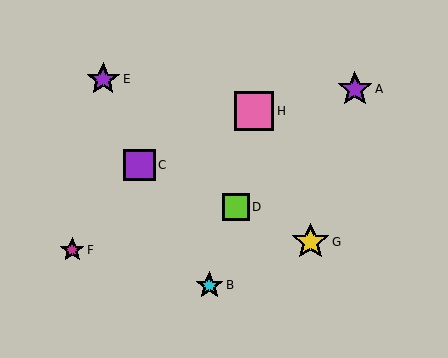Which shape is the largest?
The pink square (labeled H) is the largest.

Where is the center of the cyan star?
The center of the cyan star is at (209, 285).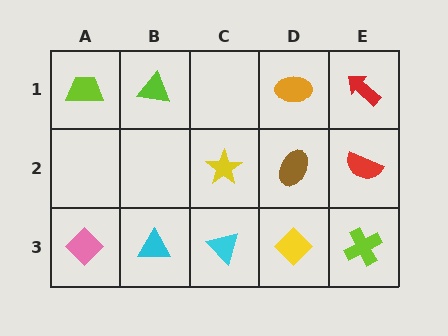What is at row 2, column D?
A brown ellipse.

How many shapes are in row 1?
4 shapes.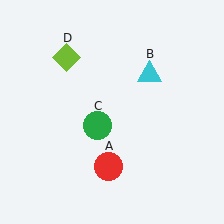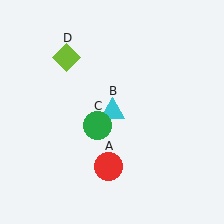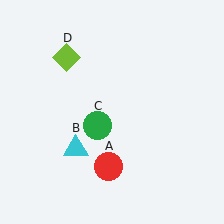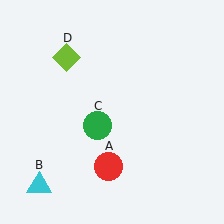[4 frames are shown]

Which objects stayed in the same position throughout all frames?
Red circle (object A) and green circle (object C) and lime diamond (object D) remained stationary.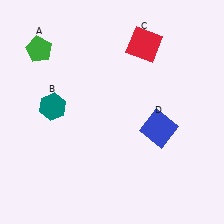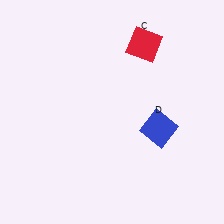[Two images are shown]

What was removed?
The green pentagon (A), the teal hexagon (B) were removed in Image 2.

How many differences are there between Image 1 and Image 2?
There are 2 differences between the two images.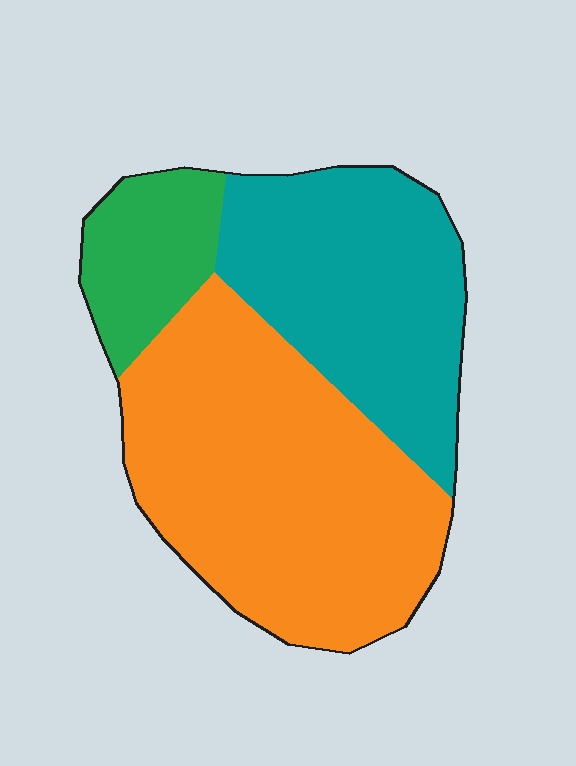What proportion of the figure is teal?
Teal covers around 35% of the figure.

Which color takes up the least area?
Green, at roughly 15%.